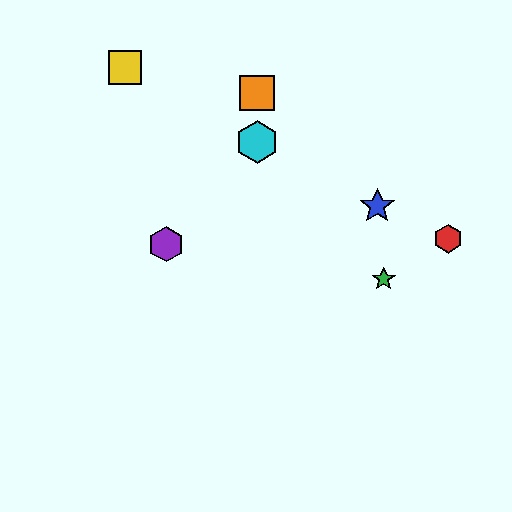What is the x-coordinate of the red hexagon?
The red hexagon is at x≈448.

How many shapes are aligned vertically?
2 shapes (the orange square, the cyan hexagon) are aligned vertically.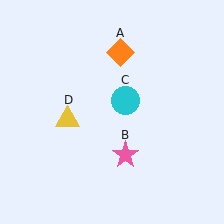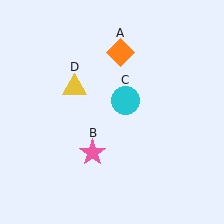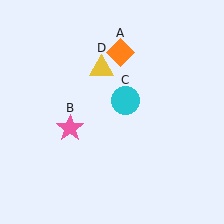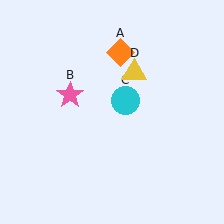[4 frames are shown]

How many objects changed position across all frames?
2 objects changed position: pink star (object B), yellow triangle (object D).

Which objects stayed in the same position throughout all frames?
Orange diamond (object A) and cyan circle (object C) remained stationary.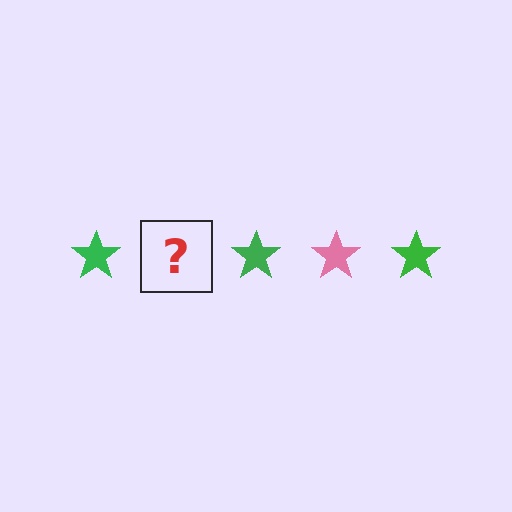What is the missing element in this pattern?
The missing element is a pink star.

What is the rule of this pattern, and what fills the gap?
The rule is that the pattern cycles through green, pink stars. The gap should be filled with a pink star.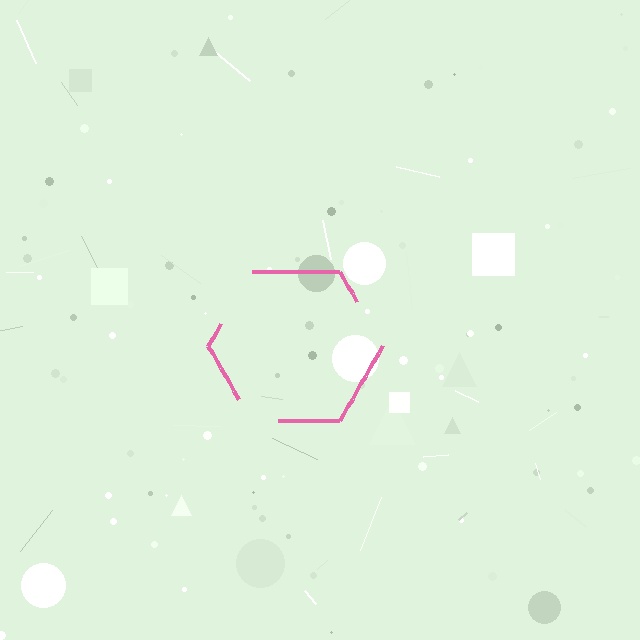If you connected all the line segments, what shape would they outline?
They would outline a hexagon.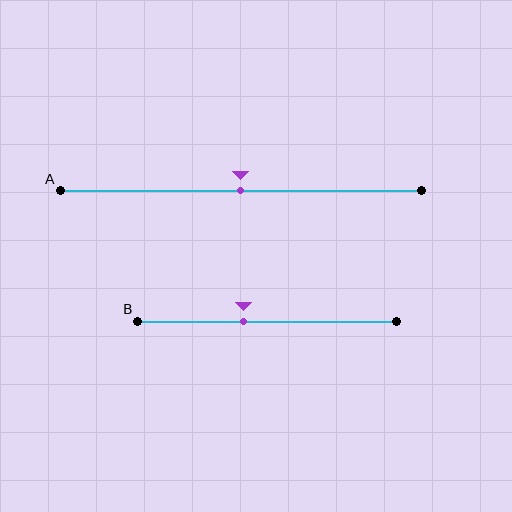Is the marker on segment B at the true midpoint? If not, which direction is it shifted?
No, the marker on segment B is shifted to the left by about 9% of the segment length.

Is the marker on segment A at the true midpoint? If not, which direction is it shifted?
Yes, the marker on segment A is at the true midpoint.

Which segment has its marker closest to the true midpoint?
Segment A has its marker closest to the true midpoint.